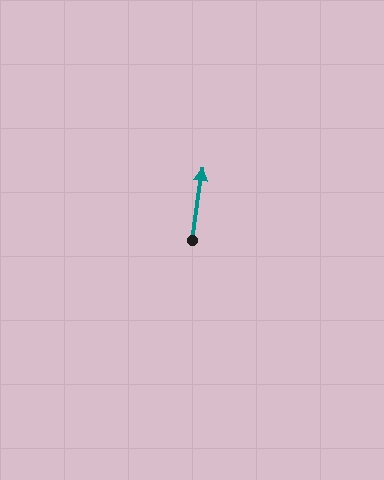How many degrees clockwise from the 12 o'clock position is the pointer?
Approximately 8 degrees.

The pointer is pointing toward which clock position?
Roughly 12 o'clock.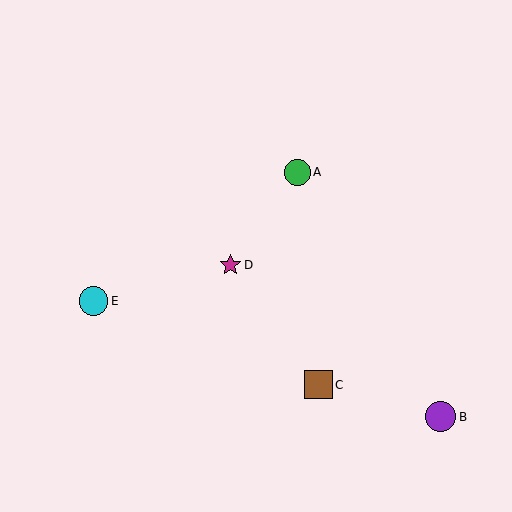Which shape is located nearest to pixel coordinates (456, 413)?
The purple circle (labeled B) at (441, 417) is nearest to that location.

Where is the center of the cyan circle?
The center of the cyan circle is at (94, 301).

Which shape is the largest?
The purple circle (labeled B) is the largest.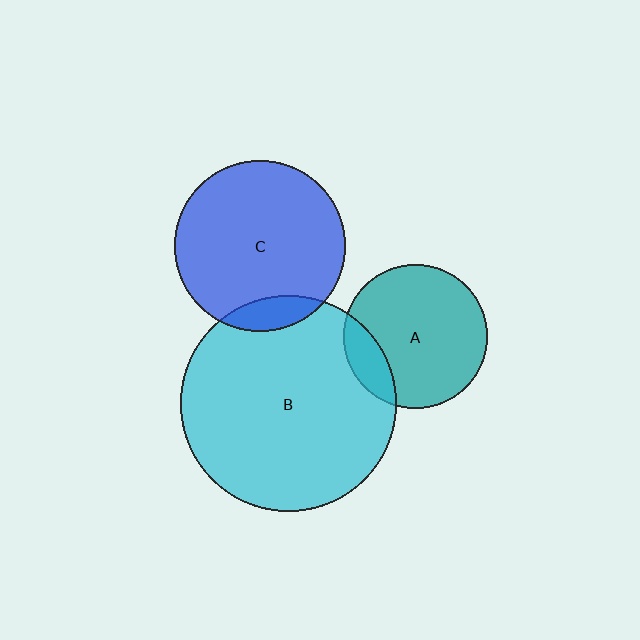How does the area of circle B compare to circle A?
Approximately 2.3 times.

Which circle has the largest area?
Circle B (cyan).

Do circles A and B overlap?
Yes.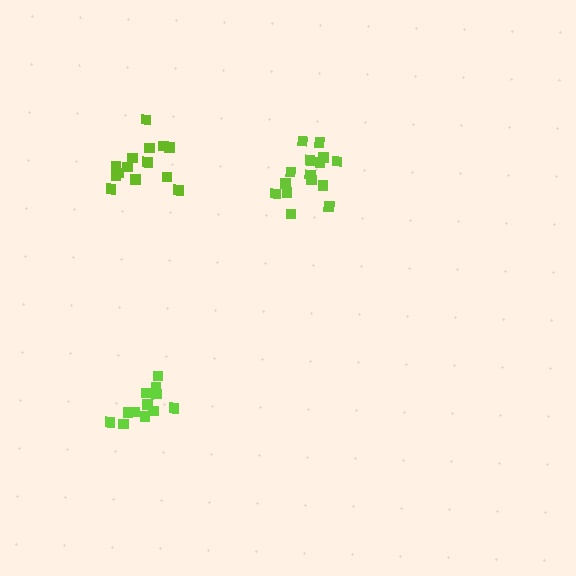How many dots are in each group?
Group 1: 12 dots, Group 2: 15 dots, Group 3: 14 dots (41 total).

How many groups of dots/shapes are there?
There are 3 groups.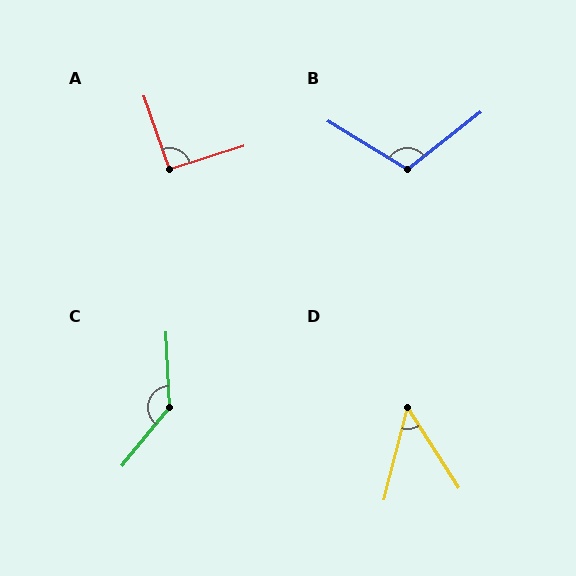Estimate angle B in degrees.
Approximately 110 degrees.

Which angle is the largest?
C, at approximately 138 degrees.